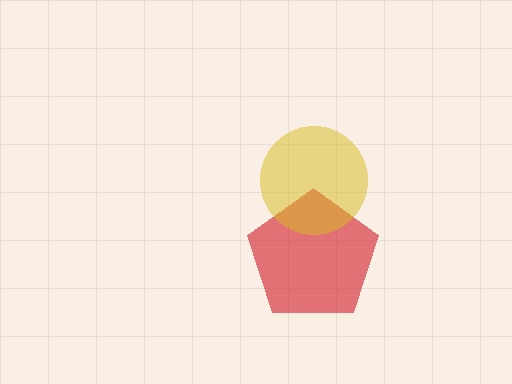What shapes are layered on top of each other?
The layered shapes are: a red pentagon, a yellow circle.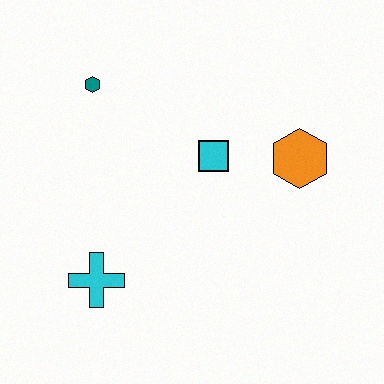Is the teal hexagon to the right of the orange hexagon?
No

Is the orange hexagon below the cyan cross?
No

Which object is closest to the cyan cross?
The cyan square is closest to the cyan cross.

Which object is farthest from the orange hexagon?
The cyan cross is farthest from the orange hexagon.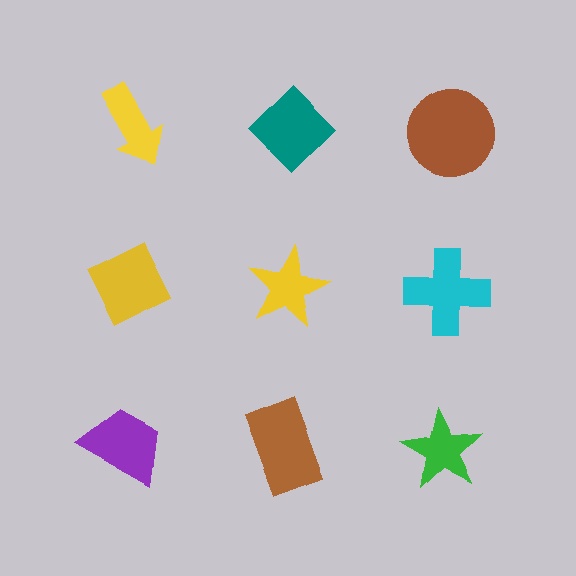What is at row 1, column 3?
A brown circle.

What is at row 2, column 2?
A yellow star.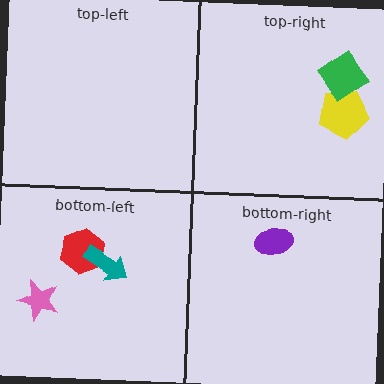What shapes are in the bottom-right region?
The purple ellipse.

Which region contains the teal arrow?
The bottom-left region.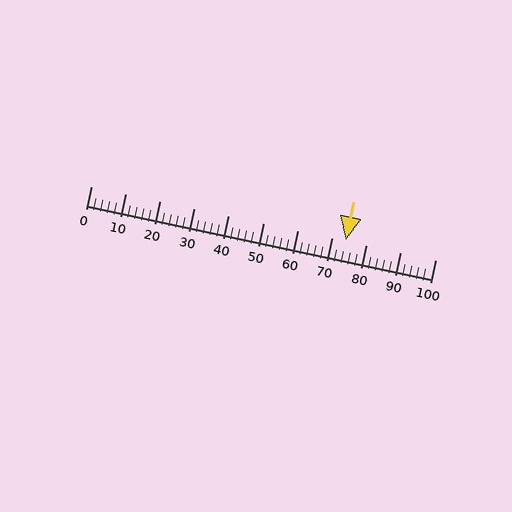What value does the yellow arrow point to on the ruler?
The yellow arrow points to approximately 74.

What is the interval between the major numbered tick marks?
The major tick marks are spaced 10 units apart.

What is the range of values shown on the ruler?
The ruler shows values from 0 to 100.